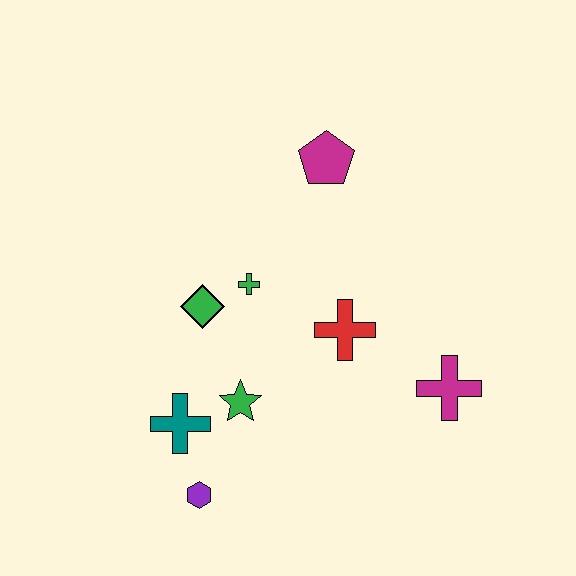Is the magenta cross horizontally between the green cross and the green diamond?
No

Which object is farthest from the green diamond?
The magenta cross is farthest from the green diamond.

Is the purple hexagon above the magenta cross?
No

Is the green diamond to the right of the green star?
No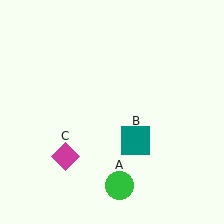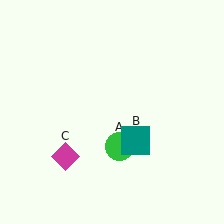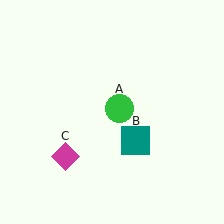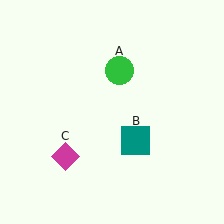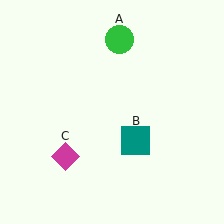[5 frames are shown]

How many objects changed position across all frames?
1 object changed position: green circle (object A).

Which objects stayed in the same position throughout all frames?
Teal square (object B) and magenta diamond (object C) remained stationary.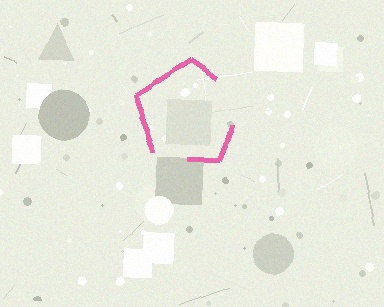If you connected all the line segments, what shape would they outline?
They would outline a pentagon.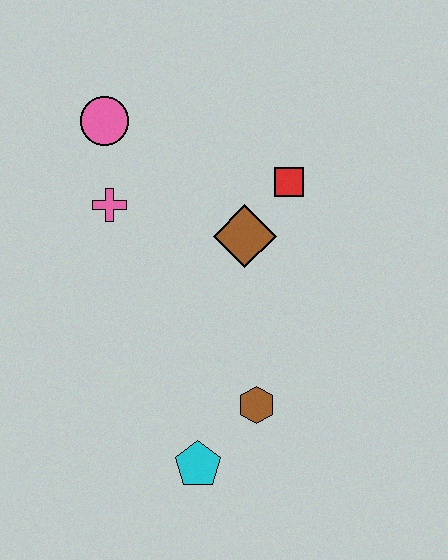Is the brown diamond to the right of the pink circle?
Yes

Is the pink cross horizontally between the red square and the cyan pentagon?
No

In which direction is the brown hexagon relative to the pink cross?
The brown hexagon is below the pink cross.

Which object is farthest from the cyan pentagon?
The pink circle is farthest from the cyan pentagon.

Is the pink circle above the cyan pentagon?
Yes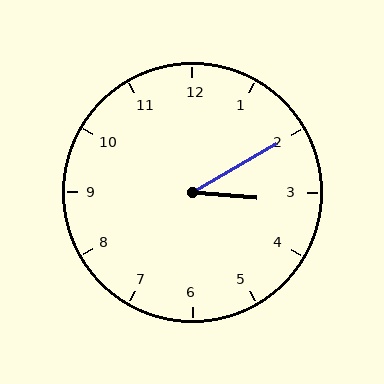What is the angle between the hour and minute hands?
Approximately 35 degrees.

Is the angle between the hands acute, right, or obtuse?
It is acute.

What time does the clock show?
3:10.